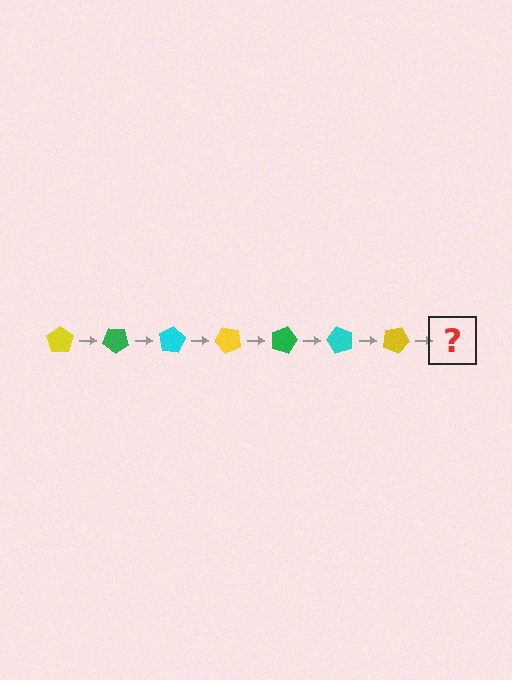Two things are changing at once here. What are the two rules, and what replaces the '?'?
The two rules are that it rotates 40 degrees each step and the color cycles through yellow, green, and cyan. The '?' should be a green pentagon, rotated 280 degrees from the start.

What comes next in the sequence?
The next element should be a green pentagon, rotated 280 degrees from the start.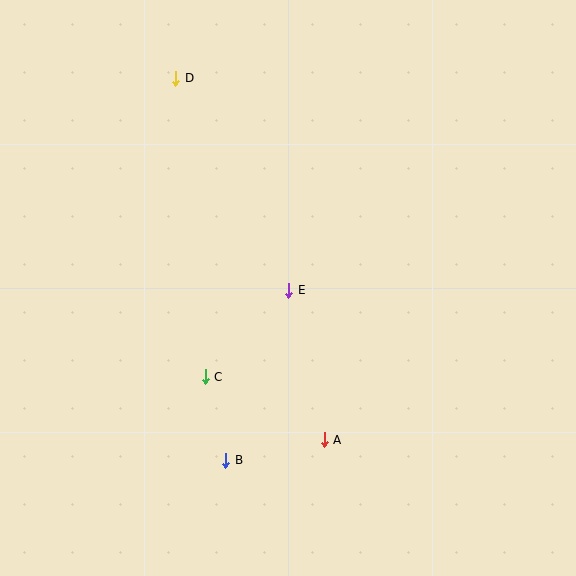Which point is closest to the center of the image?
Point E at (289, 290) is closest to the center.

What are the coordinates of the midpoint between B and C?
The midpoint between B and C is at (215, 418).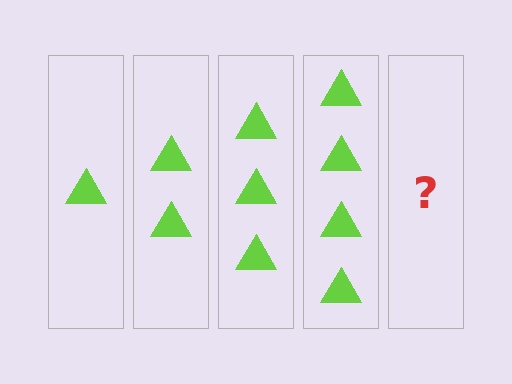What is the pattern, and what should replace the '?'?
The pattern is that each step adds one more triangle. The '?' should be 5 triangles.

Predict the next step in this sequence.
The next step is 5 triangles.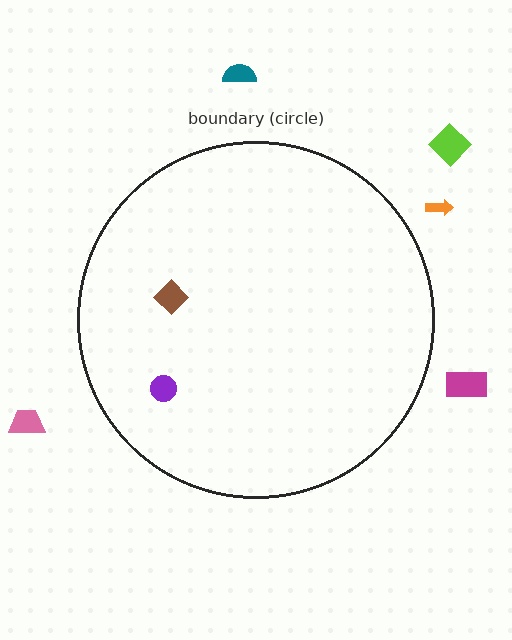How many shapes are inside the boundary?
2 inside, 5 outside.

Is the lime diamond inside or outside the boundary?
Outside.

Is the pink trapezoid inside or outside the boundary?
Outside.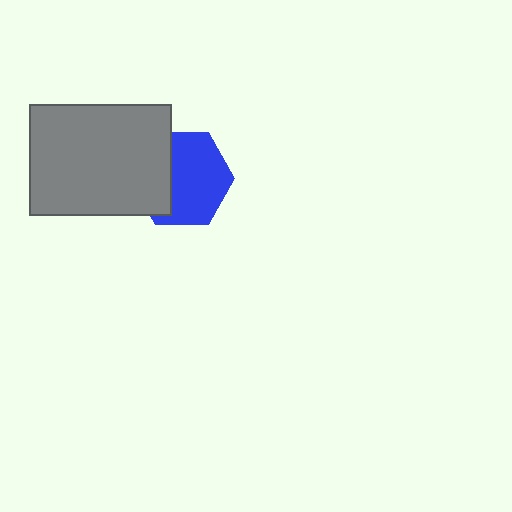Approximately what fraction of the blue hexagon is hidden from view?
Roughly 35% of the blue hexagon is hidden behind the gray rectangle.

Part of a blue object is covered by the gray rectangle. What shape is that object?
It is a hexagon.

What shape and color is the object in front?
The object in front is a gray rectangle.